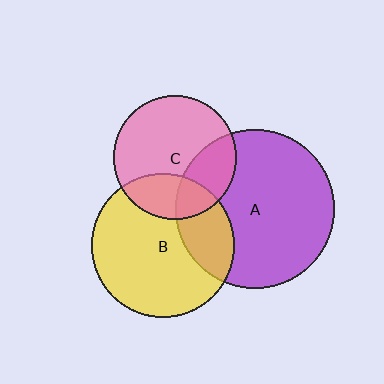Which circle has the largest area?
Circle A (purple).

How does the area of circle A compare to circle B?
Approximately 1.2 times.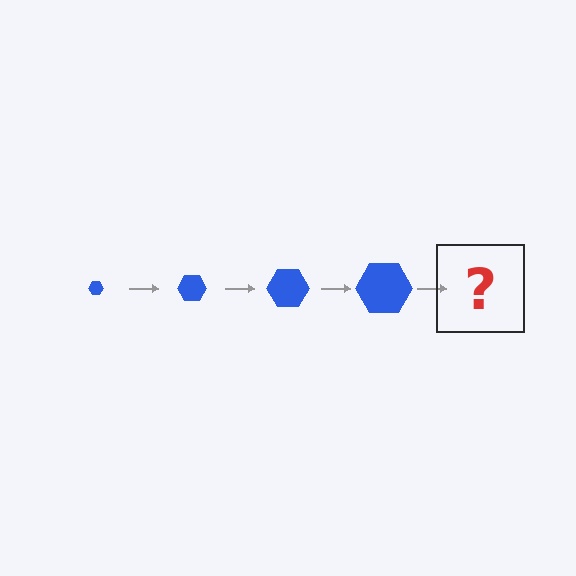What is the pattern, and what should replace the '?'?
The pattern is that the hexagon gets progressively larger each step. The '?' should be a blue hexagon, larger than the previous one.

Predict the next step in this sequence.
The next step is a blue hexagon, larger than the previous one.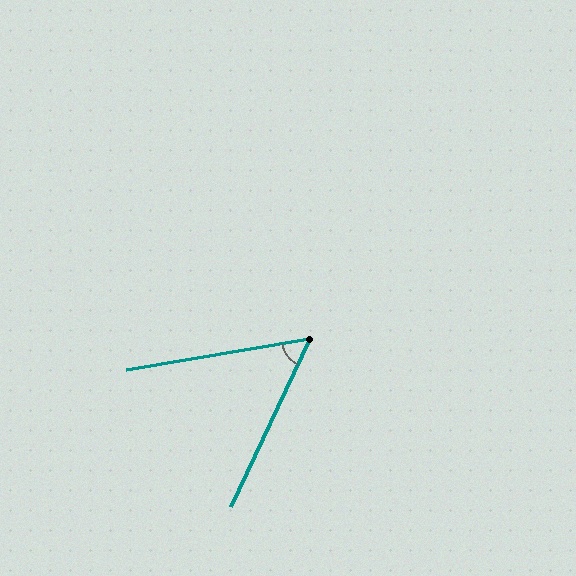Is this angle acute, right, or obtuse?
It is acute.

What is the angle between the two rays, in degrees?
Approximately 55 degrees.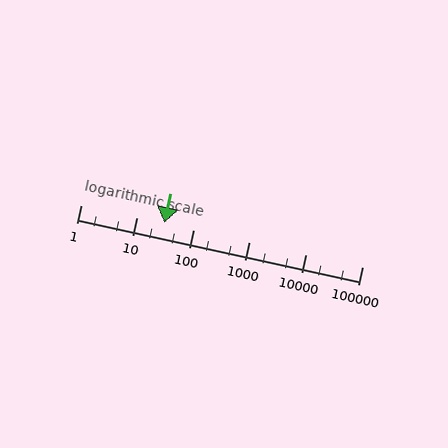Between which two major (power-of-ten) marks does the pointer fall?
The pointer is between 10 and 100.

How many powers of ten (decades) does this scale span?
The scale spans 5 decades, from 1 to 100000.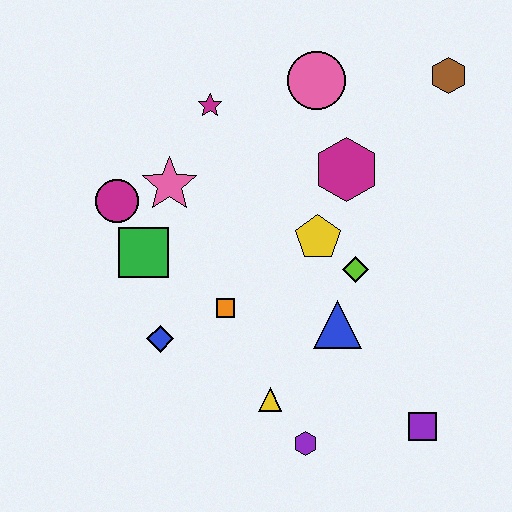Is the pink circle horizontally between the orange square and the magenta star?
No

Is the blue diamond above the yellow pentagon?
No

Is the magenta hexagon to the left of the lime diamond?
Yes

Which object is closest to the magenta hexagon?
The yellow pentagon is closest to the magenta hexagon.